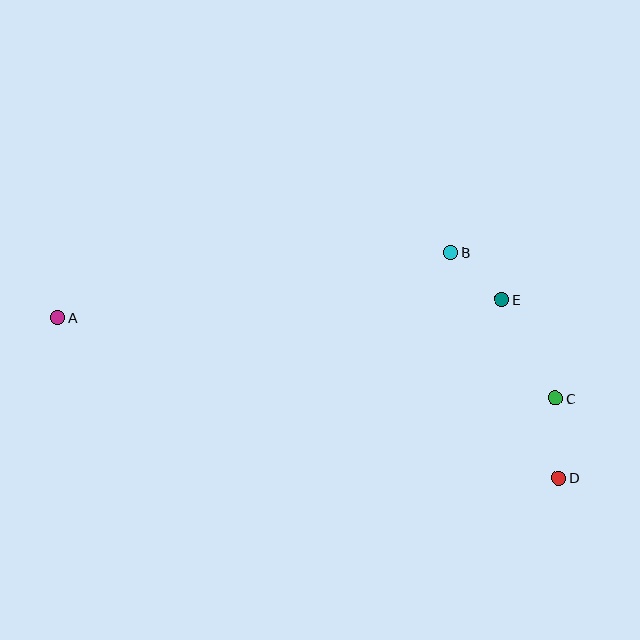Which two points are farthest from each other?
Points A and D are farthest from each other.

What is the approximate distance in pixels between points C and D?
The distance between C and D is approximately 80 pixels.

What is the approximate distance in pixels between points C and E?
The distance between C and E is approximately 112 pixels.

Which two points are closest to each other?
Points B and E are closest to each other.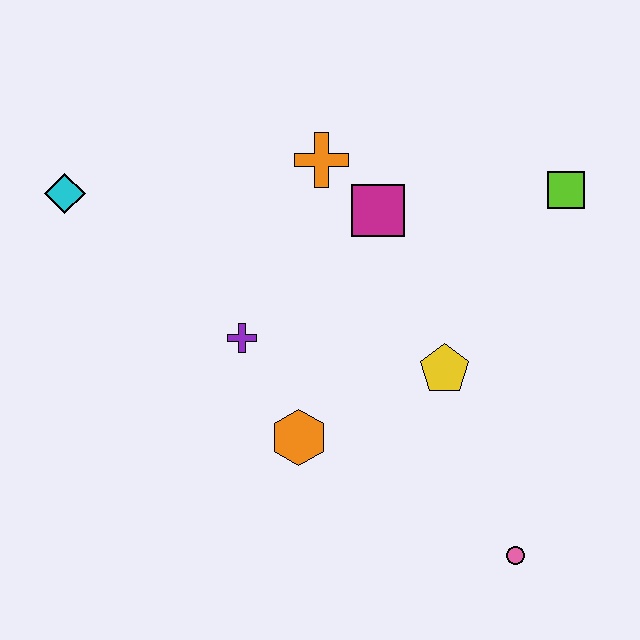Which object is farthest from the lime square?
The cyan diamond is farthest from the lime square.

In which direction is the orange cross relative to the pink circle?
The orange cross is above the pink circle.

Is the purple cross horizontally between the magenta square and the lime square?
No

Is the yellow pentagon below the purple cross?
Yes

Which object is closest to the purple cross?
The orange hexagon is closest to the purple cross.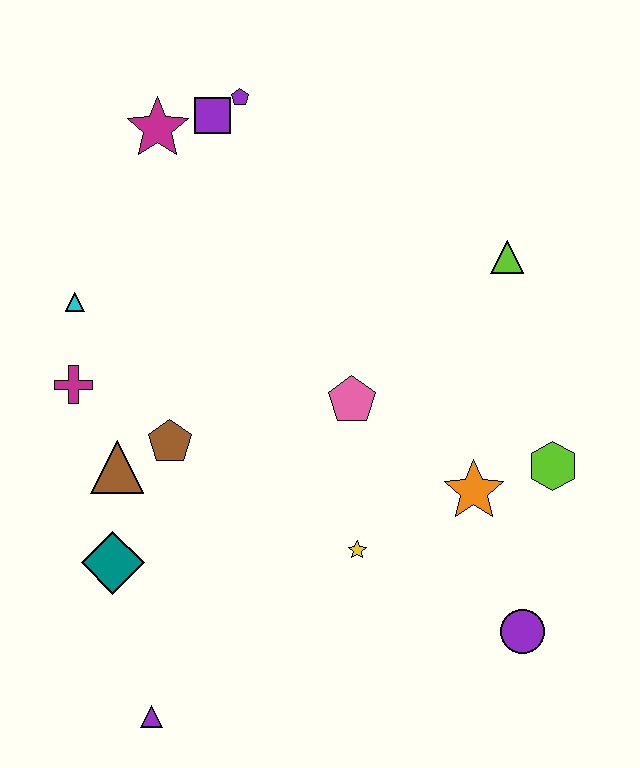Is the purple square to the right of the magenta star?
Yes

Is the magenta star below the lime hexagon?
No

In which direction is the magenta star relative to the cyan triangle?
The magenta star is above the cyan triangle.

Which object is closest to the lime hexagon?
The orange star is closest to the lime hexagon.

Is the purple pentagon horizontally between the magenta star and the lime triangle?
Yes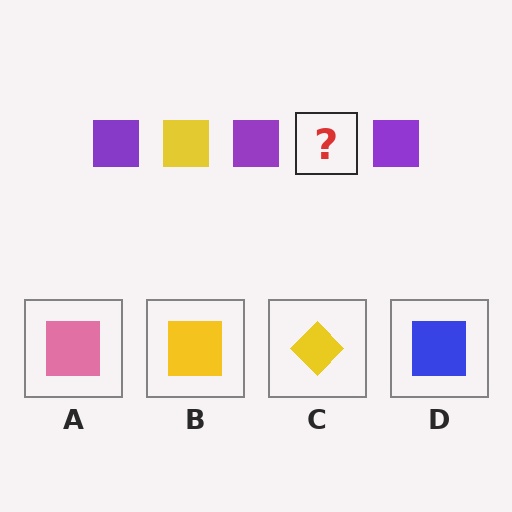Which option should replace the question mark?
Option B.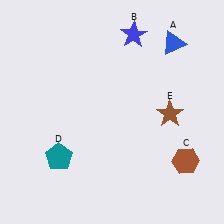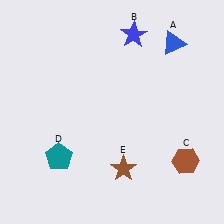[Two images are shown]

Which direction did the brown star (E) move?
The brown star (E) moved down.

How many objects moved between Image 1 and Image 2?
1 object moved between the two images.